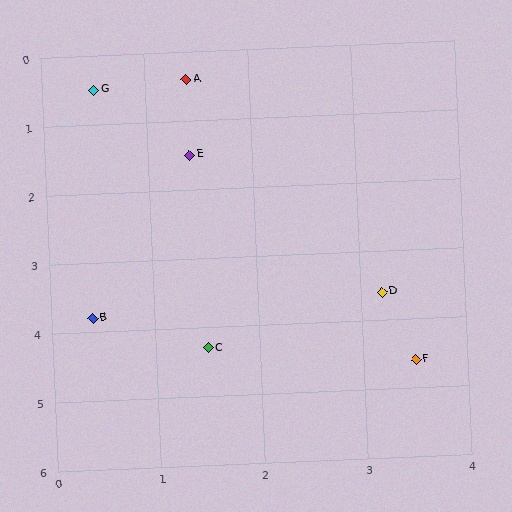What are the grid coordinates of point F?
Point F is at approximately (3.5, 4.6).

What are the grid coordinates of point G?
Point G is at approximately (0.5, 0.5).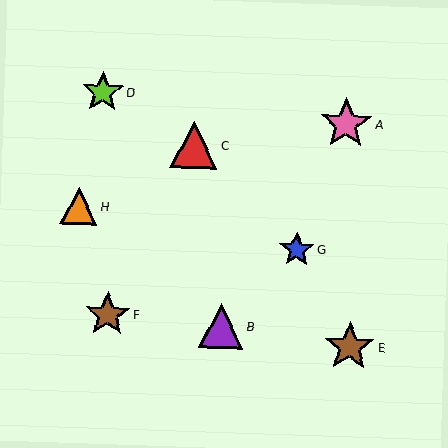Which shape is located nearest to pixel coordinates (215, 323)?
The purple triangle (labeled B) at (221, 326) is nearest to that location.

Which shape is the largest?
The pink star (labeled A) is the largest.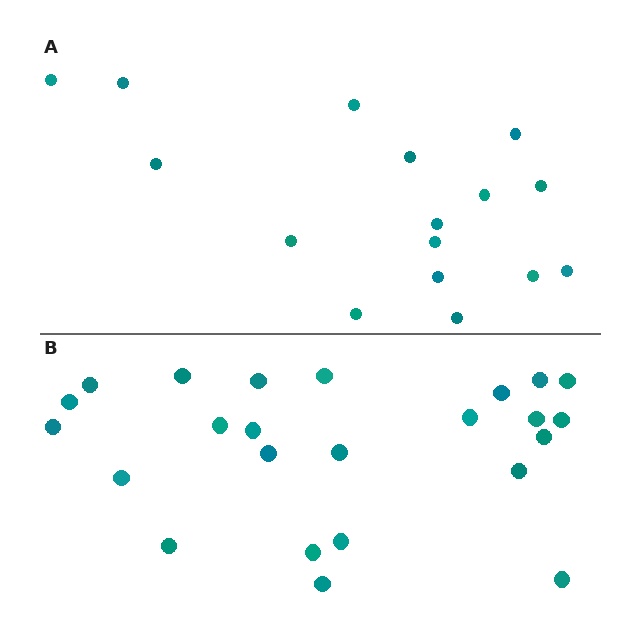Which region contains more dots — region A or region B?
Region B (the bottom region) has more dots.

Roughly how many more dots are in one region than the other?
Region B has roughly 8 or so more dots than region A.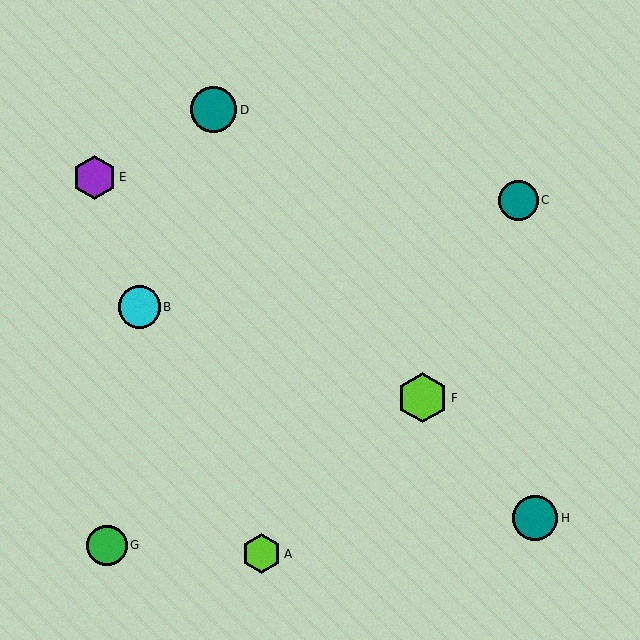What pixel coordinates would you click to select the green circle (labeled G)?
Click at (107, 545) to select the green circle G.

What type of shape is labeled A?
Shape A is a lime hexagon.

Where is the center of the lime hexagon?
The center of the lime hexagon is at (261, 554).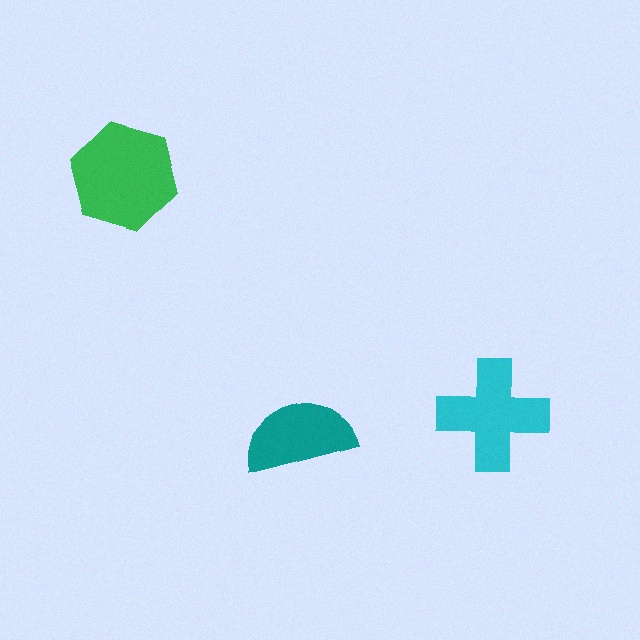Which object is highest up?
The green hexagon is topmost.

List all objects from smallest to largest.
The teal semicircle, the cyan cross, the green hexagon.